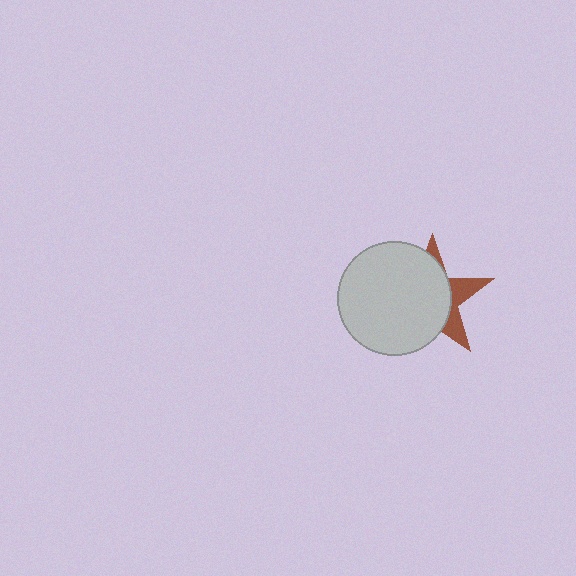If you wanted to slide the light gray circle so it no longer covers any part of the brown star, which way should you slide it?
Slide it left — that is the most direct way to separate the two shapes.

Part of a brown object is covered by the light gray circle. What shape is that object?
It is a star.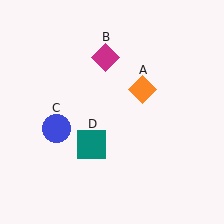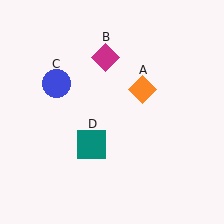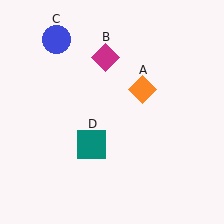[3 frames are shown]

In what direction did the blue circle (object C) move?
The blue circle (object C) moved up.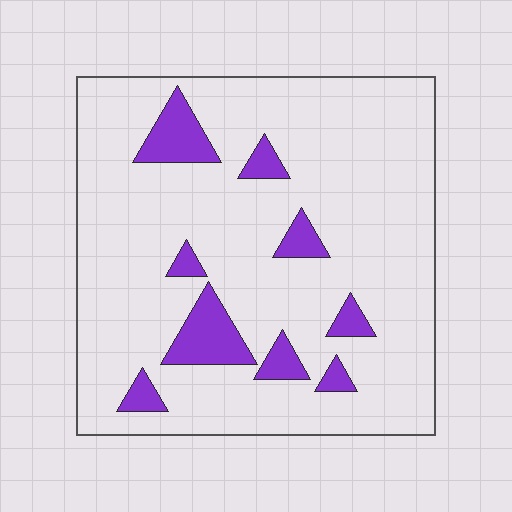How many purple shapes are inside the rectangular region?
9.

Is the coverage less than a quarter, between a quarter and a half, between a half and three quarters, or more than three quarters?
Less than a quarter.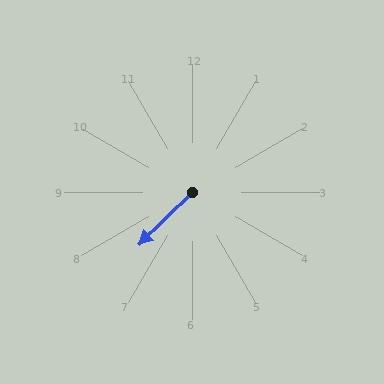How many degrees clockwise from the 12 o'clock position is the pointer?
Approximately 225 degrees.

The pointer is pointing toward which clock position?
Roughly 8 o'clock.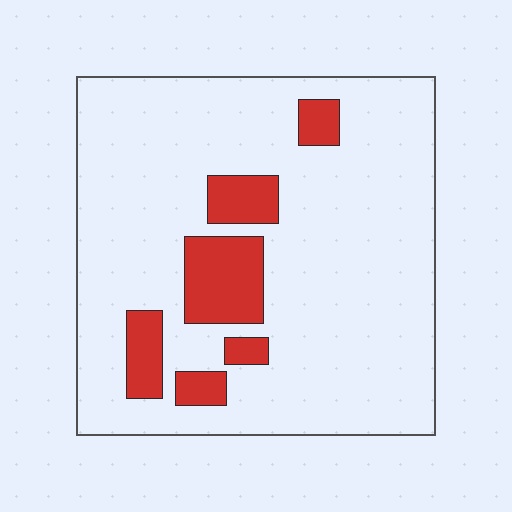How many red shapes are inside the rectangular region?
6.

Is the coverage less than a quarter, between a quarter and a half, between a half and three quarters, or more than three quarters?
Less than a quarter.